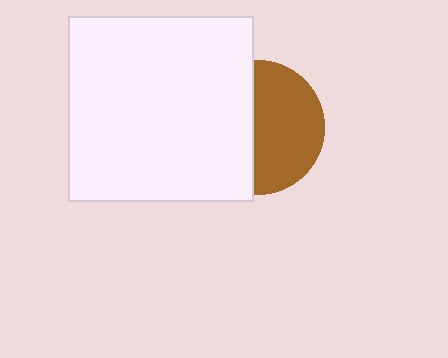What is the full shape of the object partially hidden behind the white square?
The partially hidden object is a brown circle.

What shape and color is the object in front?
The object in front is a white square.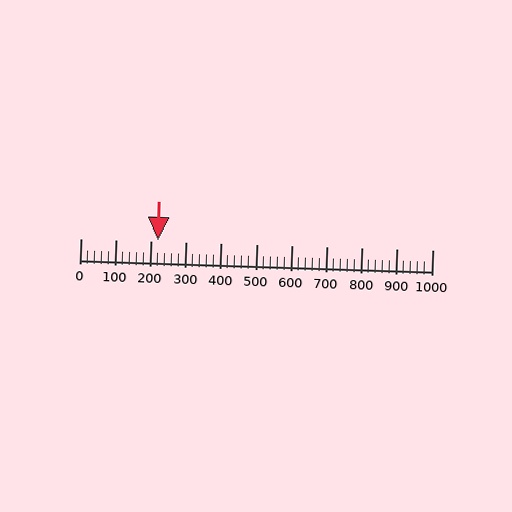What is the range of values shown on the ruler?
The ruler shows values from 0 to 1000.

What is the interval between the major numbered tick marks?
The major tick marks are spaced 100 units apart.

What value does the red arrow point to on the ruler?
The red arrow points to approximately 220.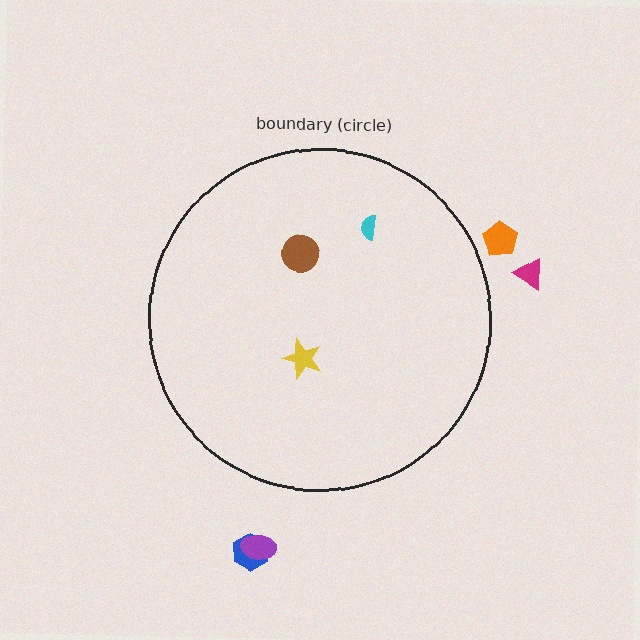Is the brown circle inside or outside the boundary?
Inside.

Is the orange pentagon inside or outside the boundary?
Outside.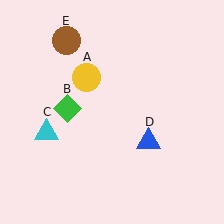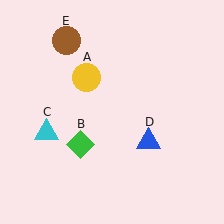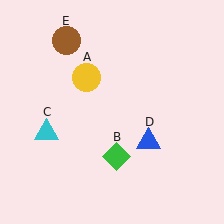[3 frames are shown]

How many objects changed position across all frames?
1 object changed position: green diamond (object B).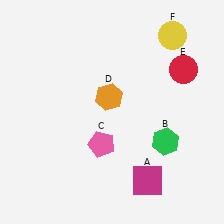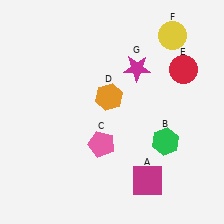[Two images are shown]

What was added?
A magenta star (G) was added in Image 2.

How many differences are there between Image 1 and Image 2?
There is 1 difference between the two images.